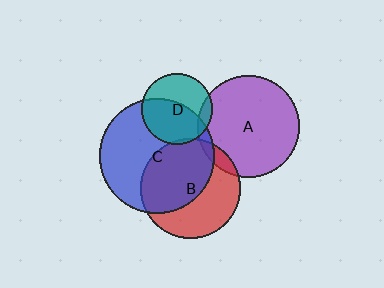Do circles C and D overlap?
Yes.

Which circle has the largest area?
Circle C (blue).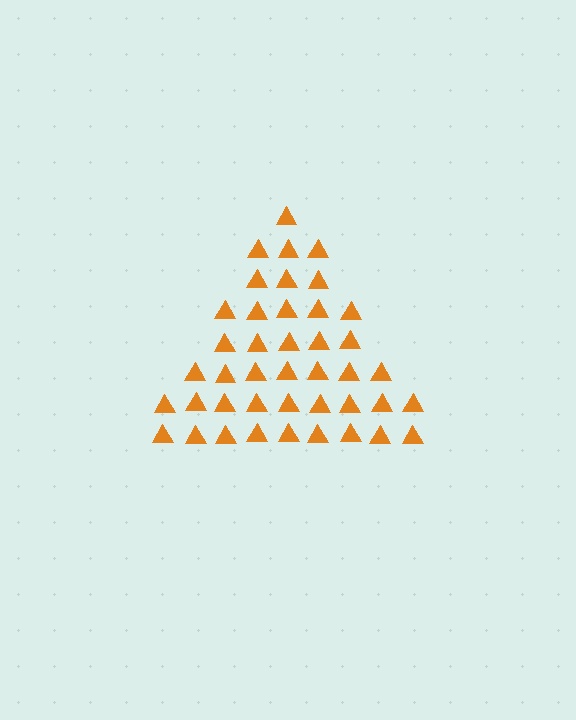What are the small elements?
The small elements are triangles.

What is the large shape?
The large shape is a triangle.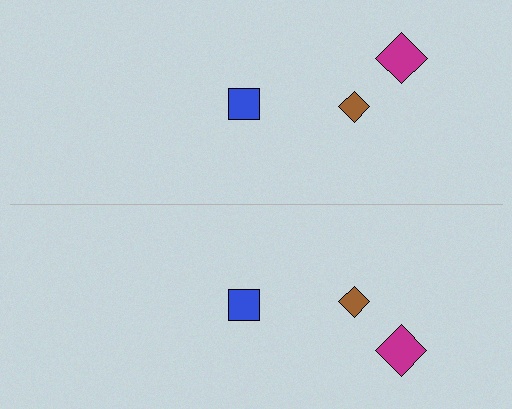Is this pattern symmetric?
Yes, this pattern has bilateral (reflection) symmetry.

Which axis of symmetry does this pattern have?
The pattern has a horizontal axis of symmetry running through the center of the image.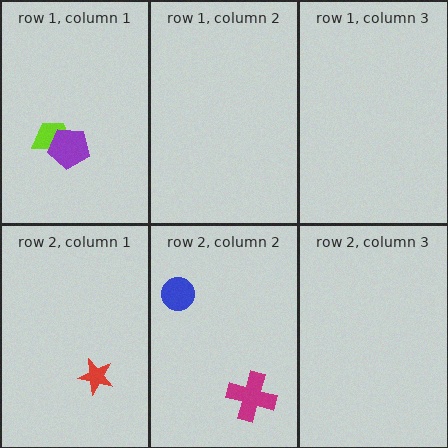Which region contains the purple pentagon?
The row 1, column 1 region.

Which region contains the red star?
The row 2, column 1 region.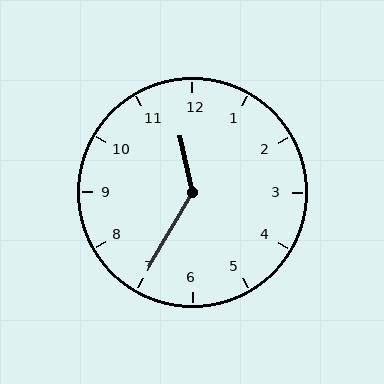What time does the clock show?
11:35.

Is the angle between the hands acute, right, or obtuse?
It is obtuse.